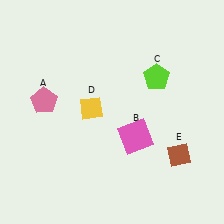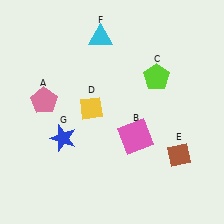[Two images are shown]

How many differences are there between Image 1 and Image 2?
There are 2 differences between the two images.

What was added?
A cyan triangle (F), a blue star (G) were added in Image 2.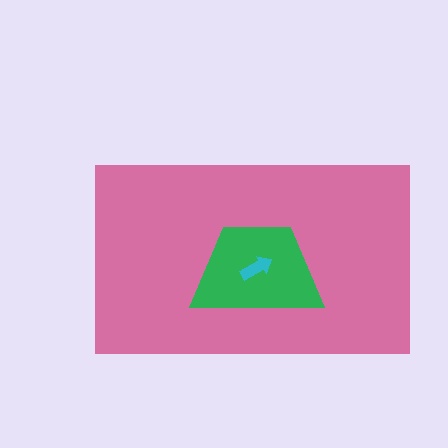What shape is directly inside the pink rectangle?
The green trapezoid.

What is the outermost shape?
The pink rectangle.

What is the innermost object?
The cyan arrow.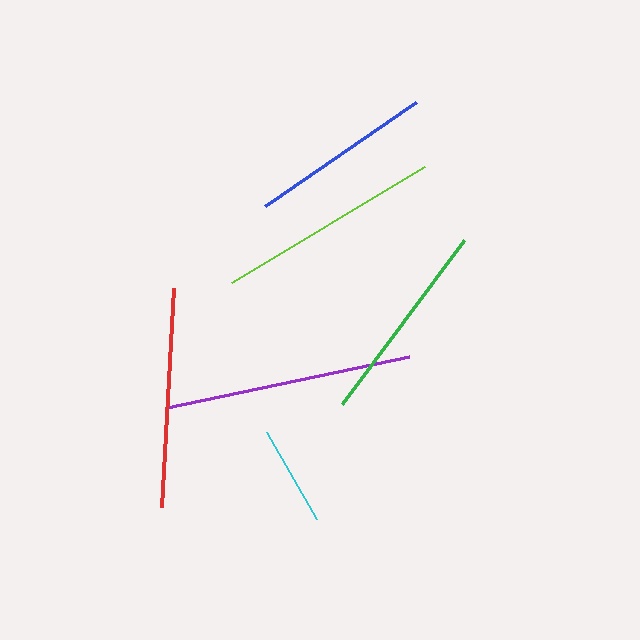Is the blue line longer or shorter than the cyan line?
The blue line is longer than the cyan line.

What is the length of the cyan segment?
The cyan segment is approximately 100 pixels long.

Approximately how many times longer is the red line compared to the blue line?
The red line is approximately 1.2 times the length of the blue line.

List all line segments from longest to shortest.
From longest to shortest: purple, lime, red, green, blue, cyan.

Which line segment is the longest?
The purple line is the longest at approximately 247 pixels.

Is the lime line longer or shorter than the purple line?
The purple line is longer than the lime line.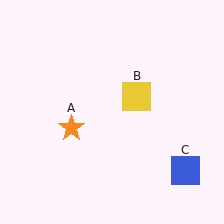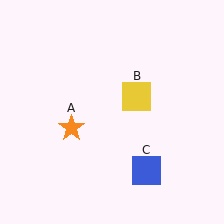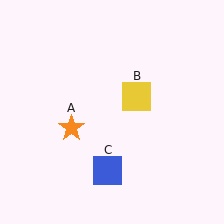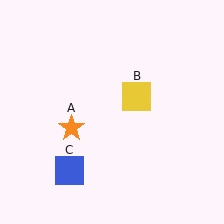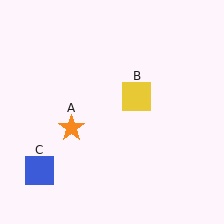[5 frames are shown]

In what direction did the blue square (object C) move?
The blue square (object C) moved left.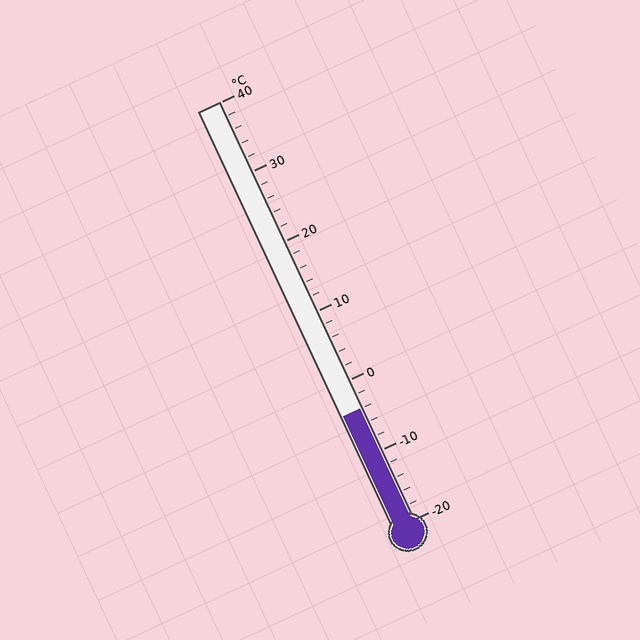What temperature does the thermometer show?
The thermometer shows approximately -4°C.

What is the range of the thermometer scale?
The thermometer scale ranges from -20°C to 40°C.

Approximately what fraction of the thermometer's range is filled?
The thermometer is filled to approximately 25% of its range.